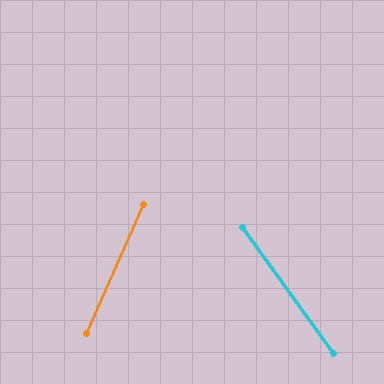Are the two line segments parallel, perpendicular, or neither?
Neither parallel nor perpendicular — they differ by about 60°.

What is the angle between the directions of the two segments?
Approximately 60 degrees.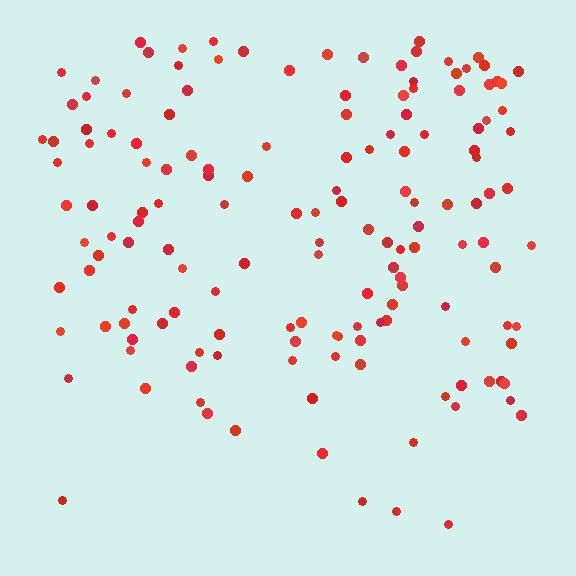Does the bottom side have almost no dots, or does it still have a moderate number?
Still a moderate number, just noticeably fewer than the top.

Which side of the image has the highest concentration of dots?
The top.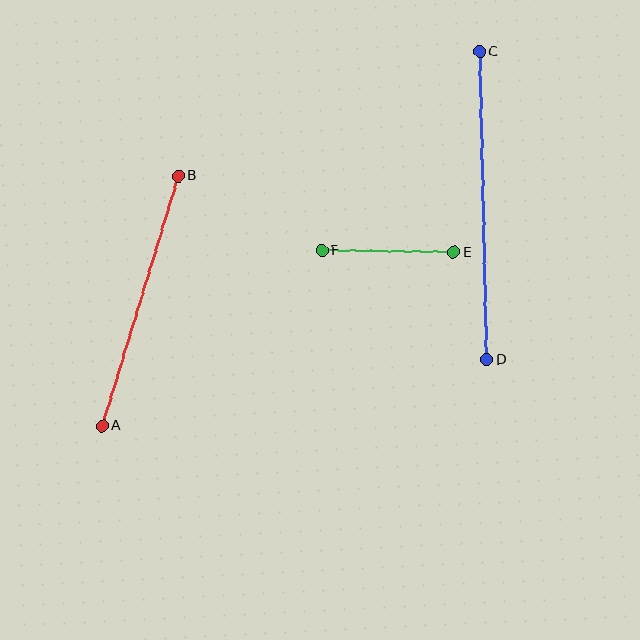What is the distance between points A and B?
The distance is approximately 261 pixels.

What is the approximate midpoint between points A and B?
The midpoint is at approximately (140, 301) pixels.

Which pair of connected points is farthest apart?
Points C and D are farthest apart.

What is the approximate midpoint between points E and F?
The midpoint is at approximately (388, 251) pixels.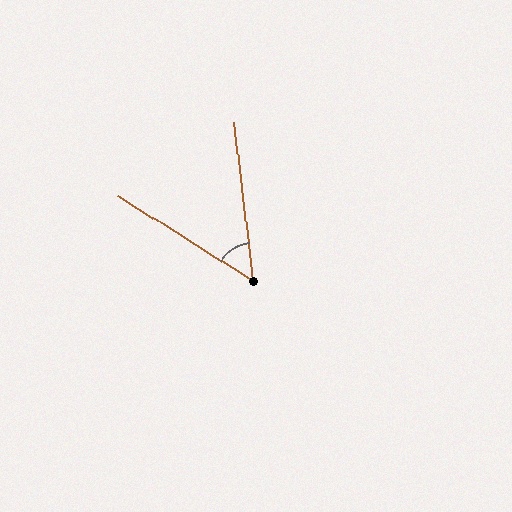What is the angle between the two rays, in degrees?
Approximately 51 degrees.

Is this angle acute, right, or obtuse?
It is acute.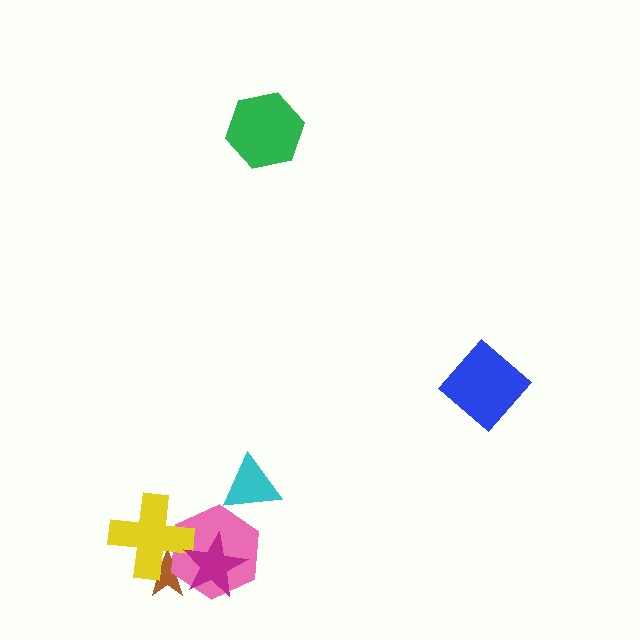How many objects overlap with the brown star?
3 objects overlap with the brown star.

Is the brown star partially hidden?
Yes, it is partially covered by another shape.